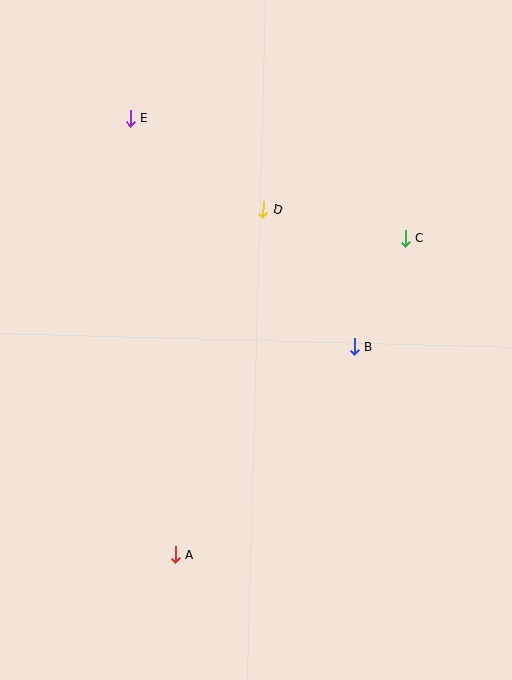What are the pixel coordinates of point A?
Point A is at (175, 554).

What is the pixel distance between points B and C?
The distance between B and C is 119 pixels.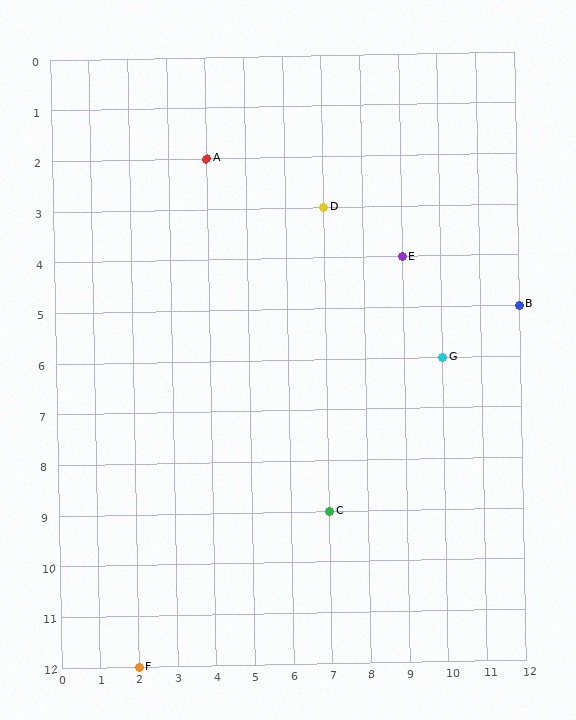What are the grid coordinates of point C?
Point C is at grid coordinates (7, 9).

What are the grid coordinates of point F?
Point F is at grid coordinates (2, 12).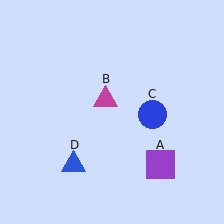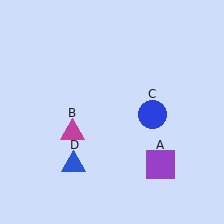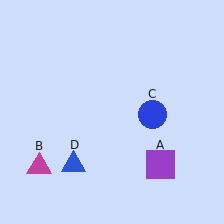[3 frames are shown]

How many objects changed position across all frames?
1 object changed position: magenta triangle (object B).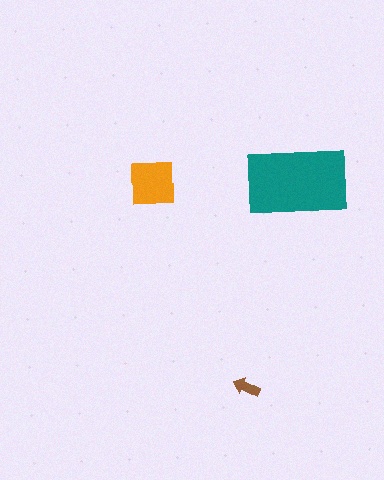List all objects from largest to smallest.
The teal rectangle, the orange square, the brown arrow.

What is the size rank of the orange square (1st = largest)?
2nd.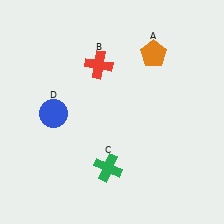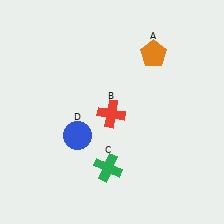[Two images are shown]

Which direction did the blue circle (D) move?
The blue circle (D) moved right.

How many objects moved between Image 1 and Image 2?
2 objects moved between the two images.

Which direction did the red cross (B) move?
The red cross (B) moved down.